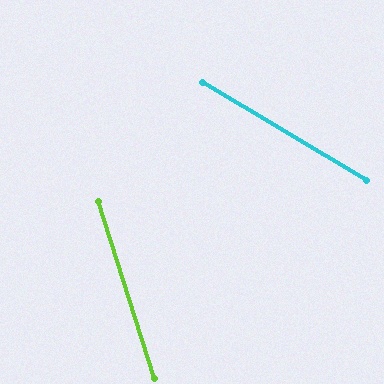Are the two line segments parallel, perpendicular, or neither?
Neither parallel nor perpendicular — they differ by about 42°.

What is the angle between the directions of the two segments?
Approximately 42 degrees.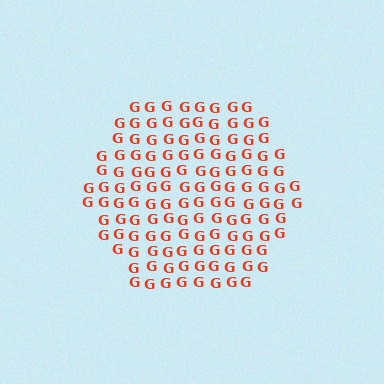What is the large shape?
The large shape is a hexagon.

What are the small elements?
The small elements are letter G's.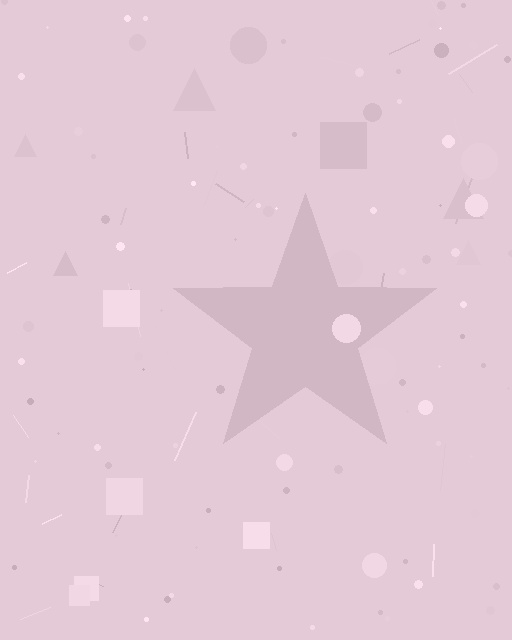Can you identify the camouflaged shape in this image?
The camouflaged shape is a star.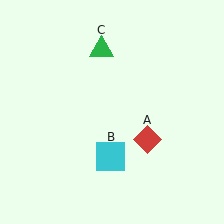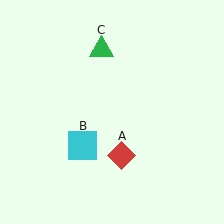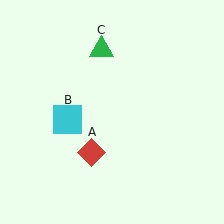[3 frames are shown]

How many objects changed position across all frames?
2 objects changed position: red diamond (object A), cyan square (object B).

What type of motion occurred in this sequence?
The red diamond (object A), cyan square (object B) rotated clockwise around the center of the scene.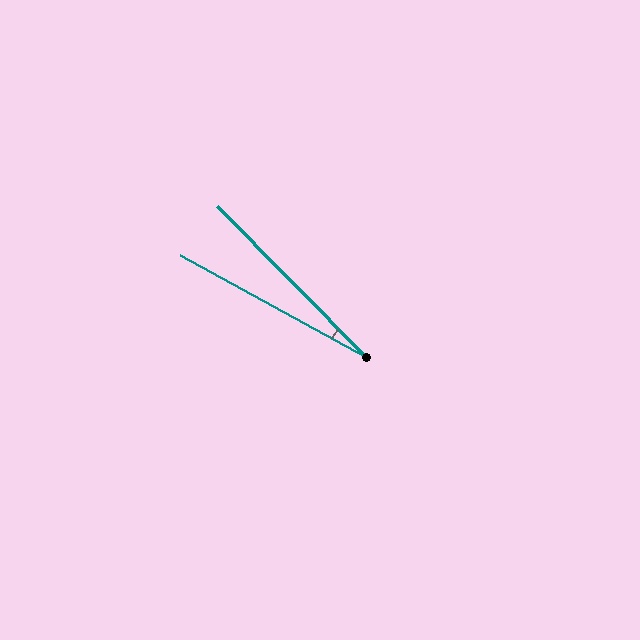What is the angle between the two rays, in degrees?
Approximately 17 degrees.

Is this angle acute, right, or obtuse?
It is acute.